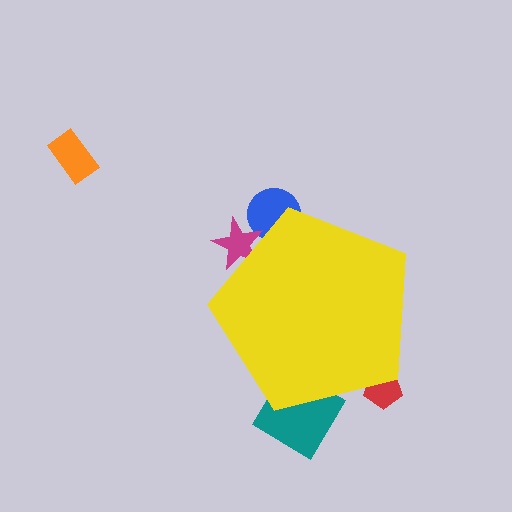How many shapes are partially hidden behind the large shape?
4 shapes are partially hidden.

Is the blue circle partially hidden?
Yes, the blue circle is partially hidden behind the yellow pentagon.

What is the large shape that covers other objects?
A yellow pentagon.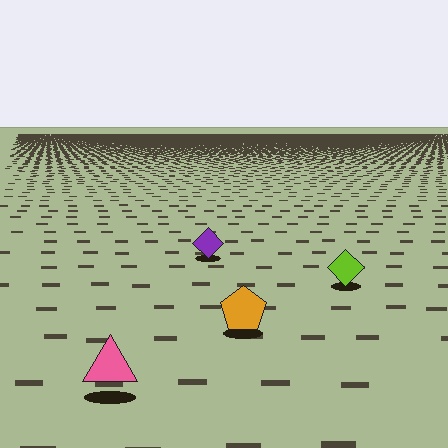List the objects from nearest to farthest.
From nearest to farthest: the pink triangle, the orange pentagon, the lime diamond, the purple diamond.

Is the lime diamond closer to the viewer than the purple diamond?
Yes. The lime diamond is closer — you can tell from the texture gradient: the ground texture is coarser near it.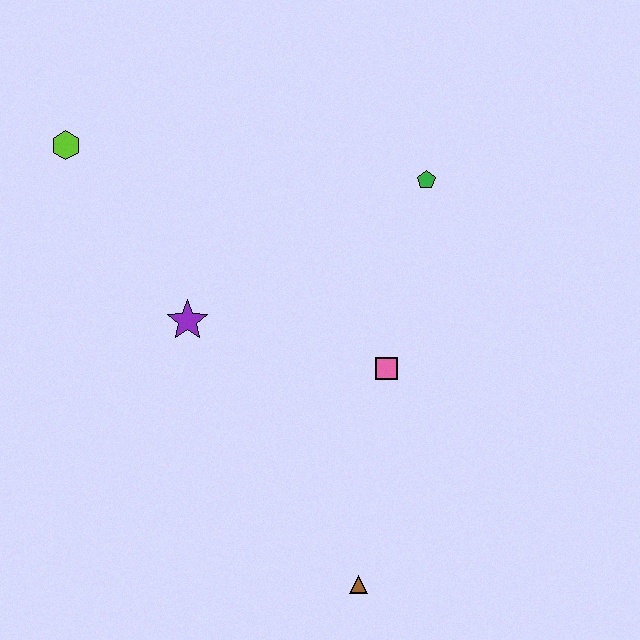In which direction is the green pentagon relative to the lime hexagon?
The green pentagon is to the right of the lime hexagon.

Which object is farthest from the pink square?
The lime hexagon is farthest from the pink square.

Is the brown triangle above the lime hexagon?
No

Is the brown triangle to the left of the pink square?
Yes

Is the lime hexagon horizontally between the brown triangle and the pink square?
No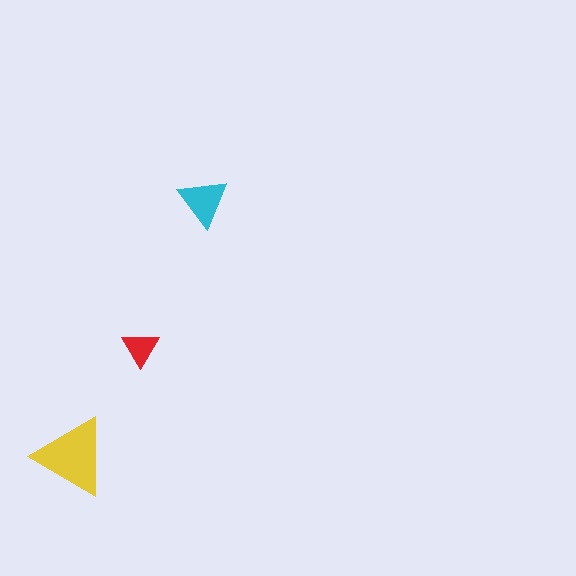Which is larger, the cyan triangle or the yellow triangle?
The yellow one.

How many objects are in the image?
There are 3 objects in the image.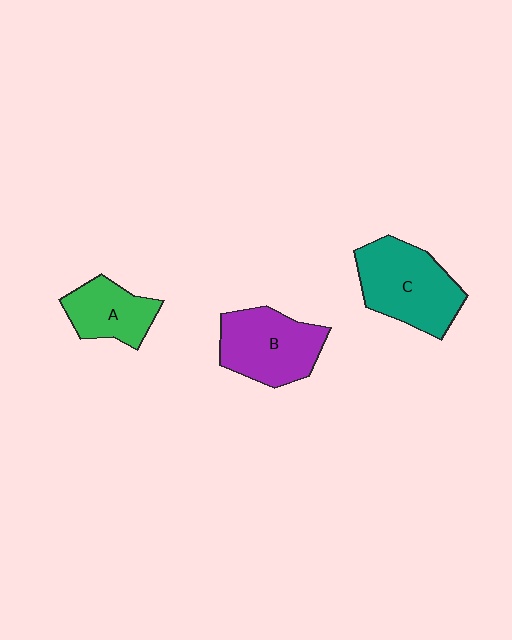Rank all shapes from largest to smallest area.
From largest to smallest: C (teal), B (purple), A (green).